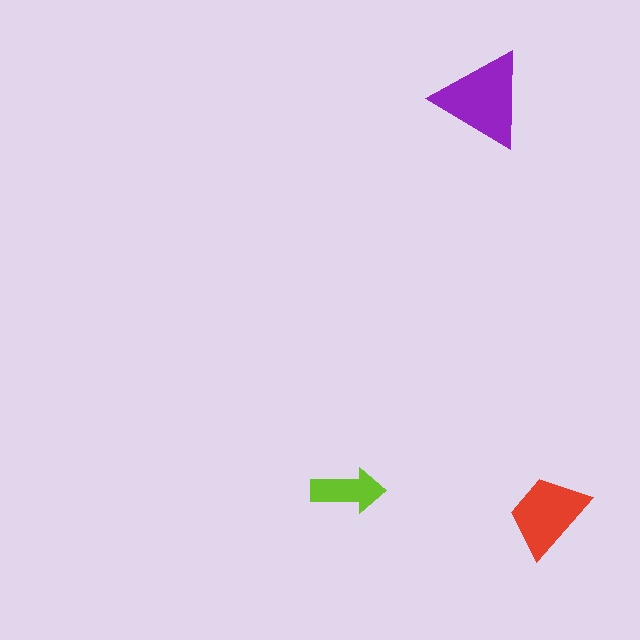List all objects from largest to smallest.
The purple triangle, the red trapezoid, the lime arrow.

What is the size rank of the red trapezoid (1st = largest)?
2nd.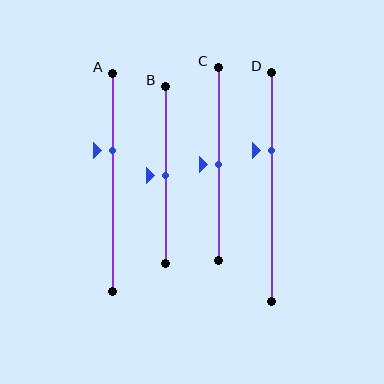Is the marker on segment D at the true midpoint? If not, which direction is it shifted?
No, the marker on segment D is shifted upward by about 16% of the segment length.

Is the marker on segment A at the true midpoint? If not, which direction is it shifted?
No, the marker on segment A is shifted upward by about 15% of the segment length.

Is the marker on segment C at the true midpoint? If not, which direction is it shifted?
Yes, the marker on segment C is at the true midpoint.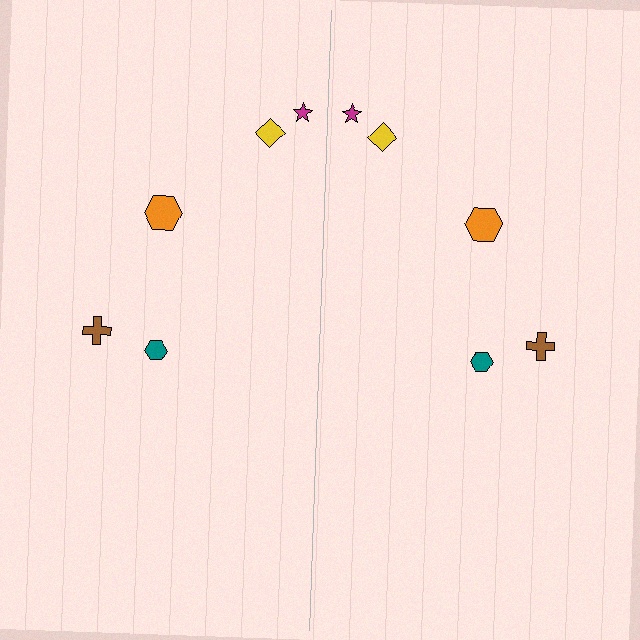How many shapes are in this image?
There are 10 shapes in this image.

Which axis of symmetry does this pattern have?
The pattern has a vertical axis of symmetry running through the center of the image.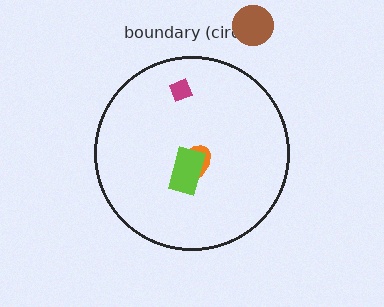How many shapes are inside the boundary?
3 inside, 1 outside.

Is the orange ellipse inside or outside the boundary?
Inside.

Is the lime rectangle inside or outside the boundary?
Inside.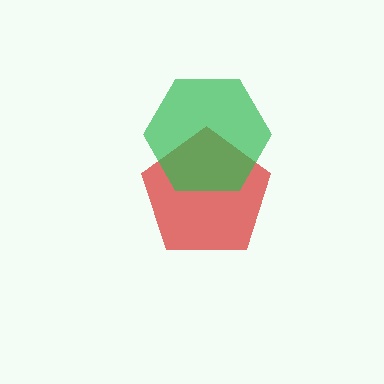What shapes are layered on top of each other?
The layered shapes are: a red pentagon, a green hexagon.